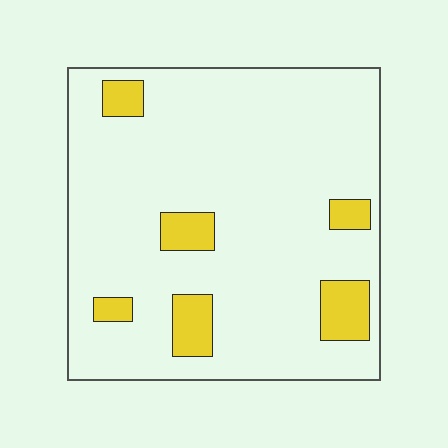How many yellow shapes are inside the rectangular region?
6.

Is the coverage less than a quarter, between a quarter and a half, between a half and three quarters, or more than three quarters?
Less than a quarter.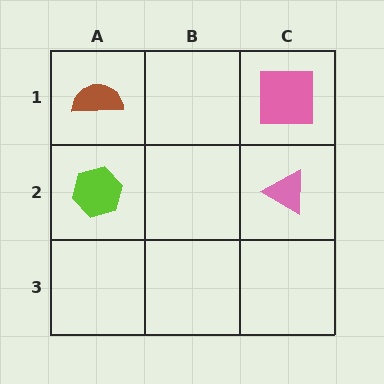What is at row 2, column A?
A lime hexagon.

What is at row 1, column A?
A brown semicircle.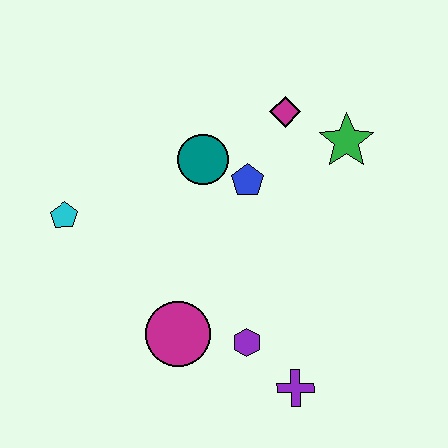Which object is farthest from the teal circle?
The purple cross is farthest from the teal circle.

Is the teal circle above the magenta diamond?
No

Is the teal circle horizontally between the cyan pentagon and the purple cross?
Yes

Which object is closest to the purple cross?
The purple hexagon is closest to the purple cross.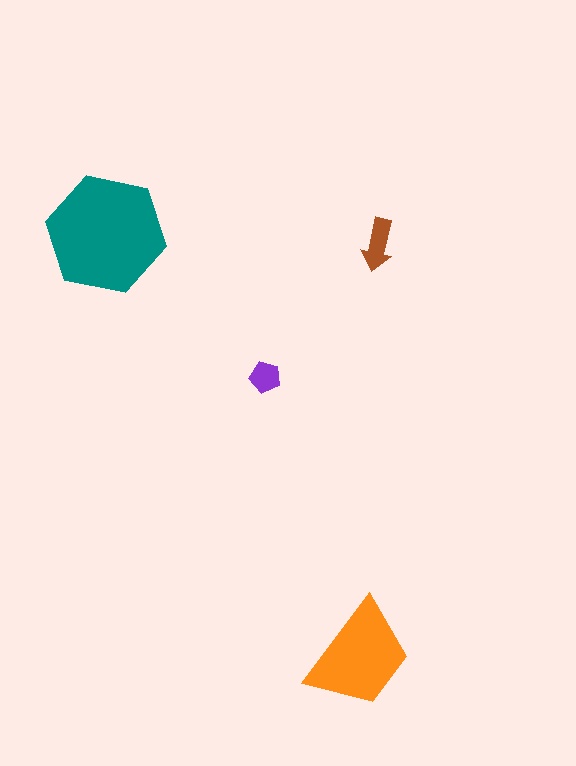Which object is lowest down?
The orange trapezoid is bottommost.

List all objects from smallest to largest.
The purple pentagon, the brown arrow, the orange trapezoid, the teal hexagon.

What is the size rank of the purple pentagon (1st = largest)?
4th.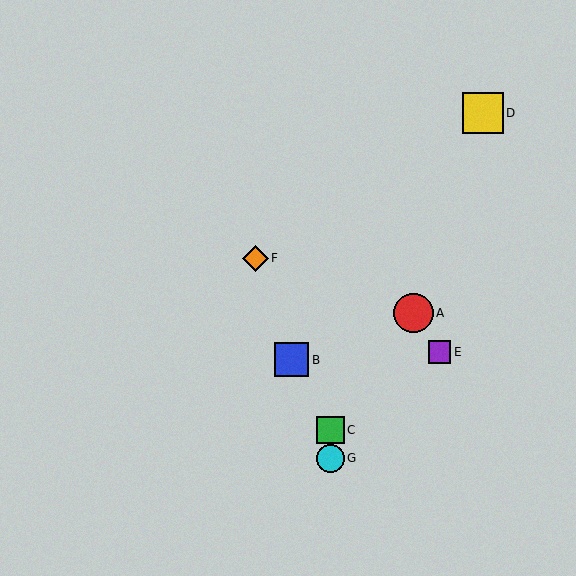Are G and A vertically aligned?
No, G is at x≈331 and A is at x≈414.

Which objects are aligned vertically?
Objects C, G are aligned vertically.